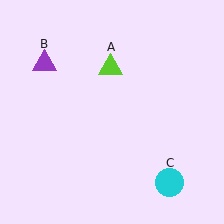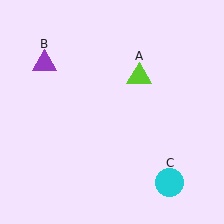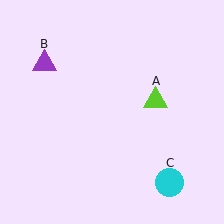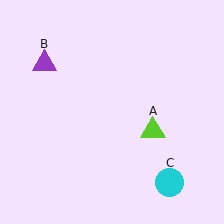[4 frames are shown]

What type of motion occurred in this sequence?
The lime triangle (object A) rotated clockwise around the center of the scene.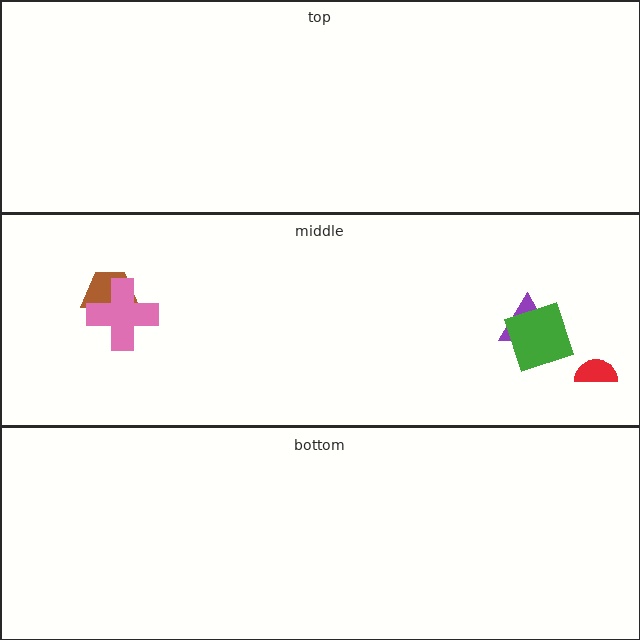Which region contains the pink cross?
The middle region.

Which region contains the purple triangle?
The middle region.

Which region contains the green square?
The middle region.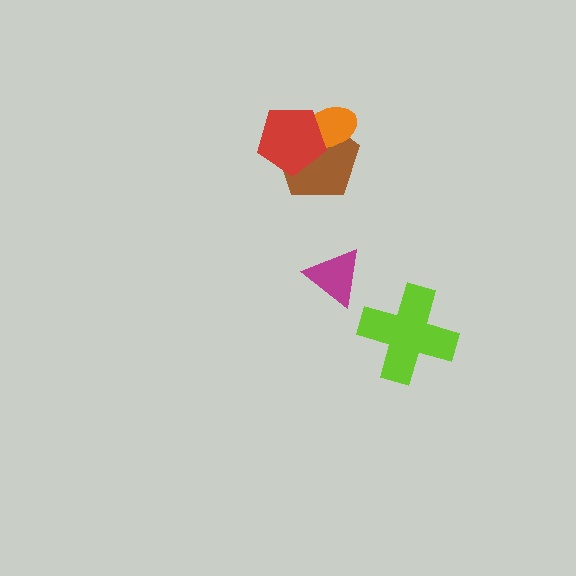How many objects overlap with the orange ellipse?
2 objects overlap with the orange ellipse.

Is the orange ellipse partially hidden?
Yes, it is partially covered by another shape.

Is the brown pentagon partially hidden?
Yes, it is partially covered by another shape.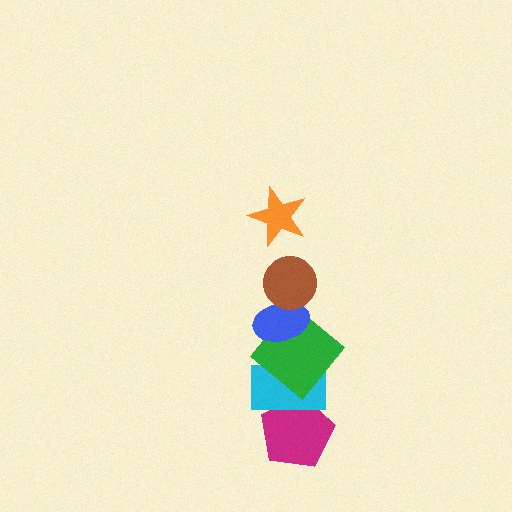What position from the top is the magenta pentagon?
The magenta pentagon is 6th from the top.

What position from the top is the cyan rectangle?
The cyan rectangle is 5th from the top.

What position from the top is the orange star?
The orange star is 1st from the top.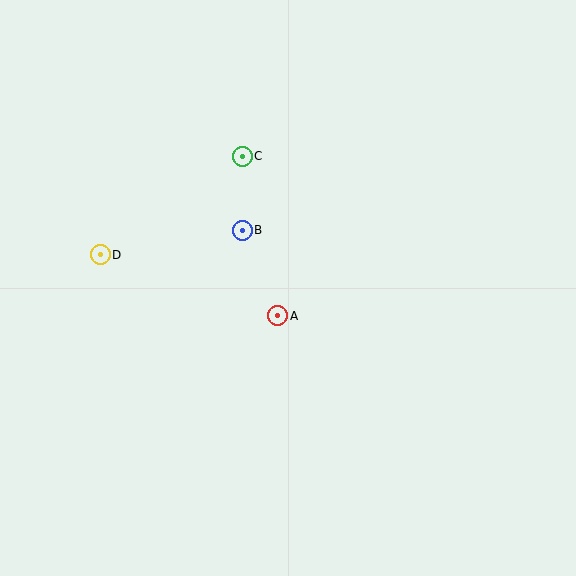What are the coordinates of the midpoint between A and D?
The midpoint between A and D is at (189, 285).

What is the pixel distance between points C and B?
The distance between C and B is 74 pixels.